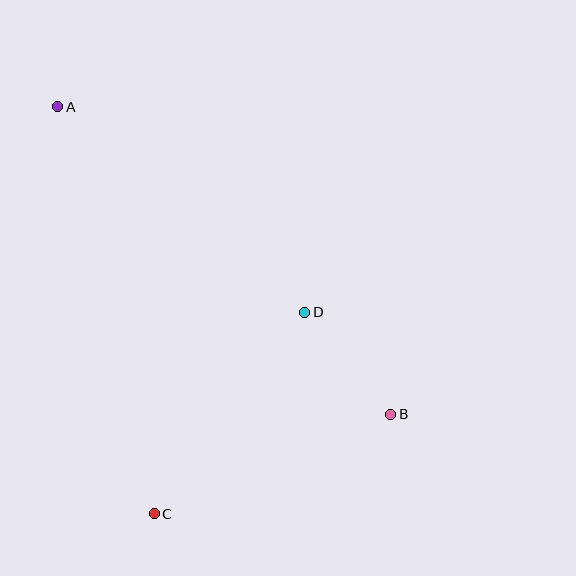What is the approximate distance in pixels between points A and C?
The distance between A and C is approximately 418 pixels.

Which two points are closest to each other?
Points B and D are closest to each other.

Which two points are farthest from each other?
Points A and B are farthest from each other.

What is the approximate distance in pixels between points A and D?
The distance between A and D is approximately 321 pixels.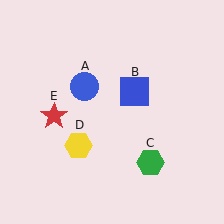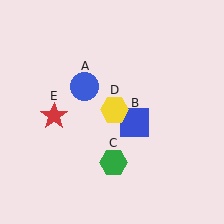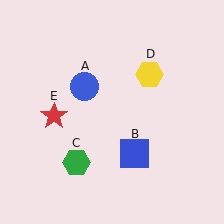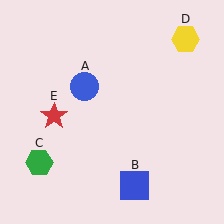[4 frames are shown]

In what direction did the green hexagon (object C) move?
The green hexagon (object C) moved left.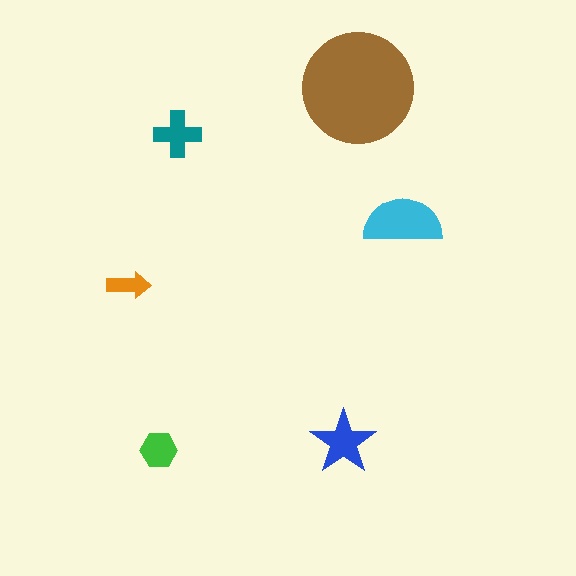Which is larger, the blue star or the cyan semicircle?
The cyan semicircle.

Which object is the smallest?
The orange arrow.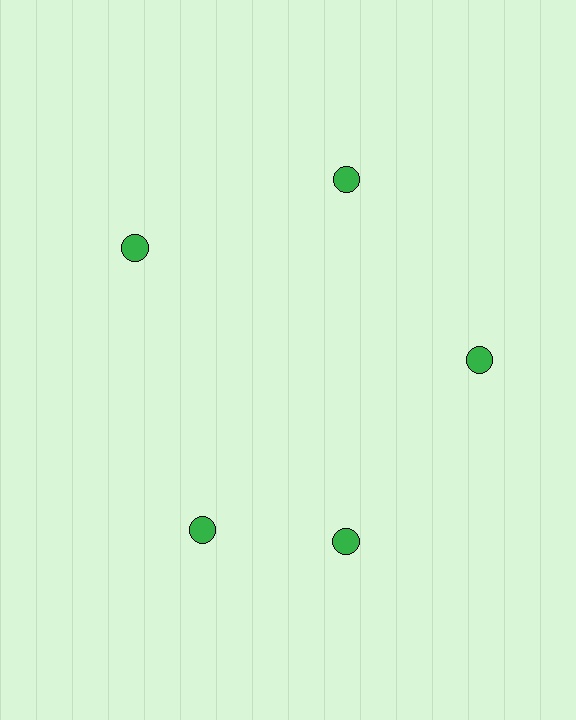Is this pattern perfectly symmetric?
No. The 5 green circles are arranged in a ring, but one element near the 8 o'clock position is rotated out of alignment along the ring, breaking the 5-fold rotational symmetry.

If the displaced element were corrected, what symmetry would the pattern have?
It would have 5-fold rotational symmetry — the pattern would map onto itself every 72 degrees.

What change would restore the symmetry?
The symmetry would be restored by rotating it back into even spacing with its neighbors so that all 5 circles sit at equal angles and equal distance from the center.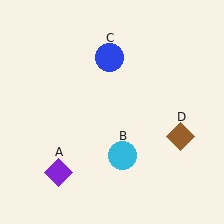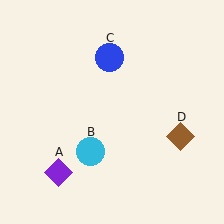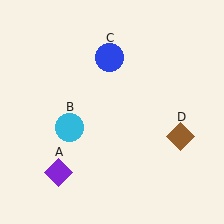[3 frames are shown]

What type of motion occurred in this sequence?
The cyan circle (object B) rotated clockwise around the center of the scene.